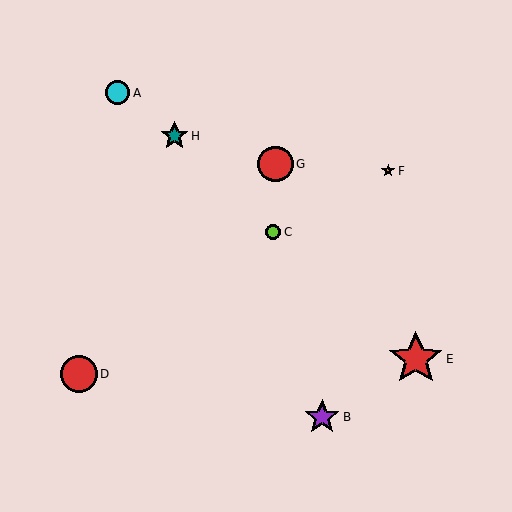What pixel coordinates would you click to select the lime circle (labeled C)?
Click at (273, 232) to select the lime circle C.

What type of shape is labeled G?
Shape G is a red circle.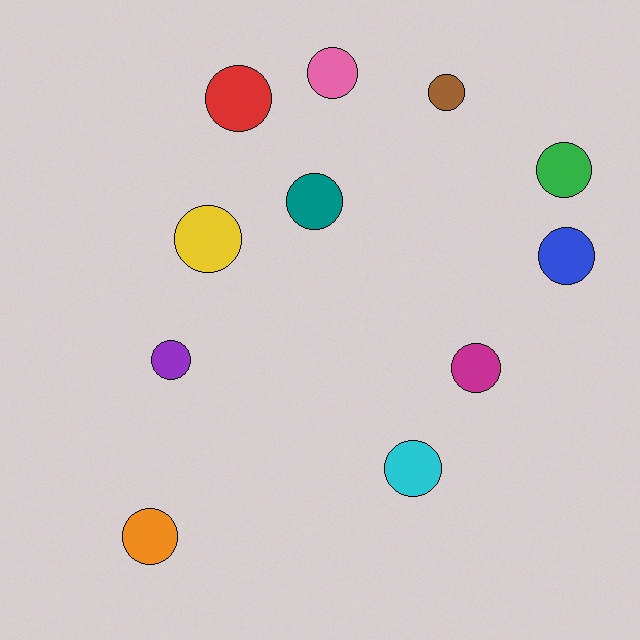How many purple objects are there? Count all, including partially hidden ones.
There is 1 purple object.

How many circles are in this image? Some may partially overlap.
There are 11 circles.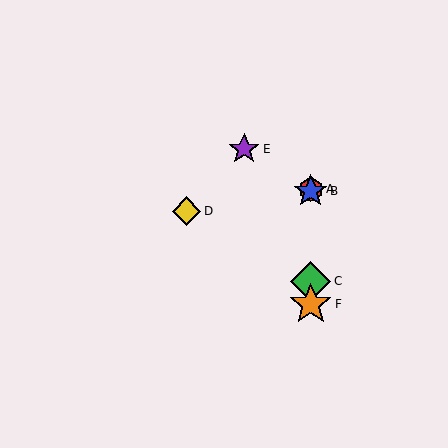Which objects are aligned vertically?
Objects A, B, C, F are aligned vertically.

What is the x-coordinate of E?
Object E is at x≈244.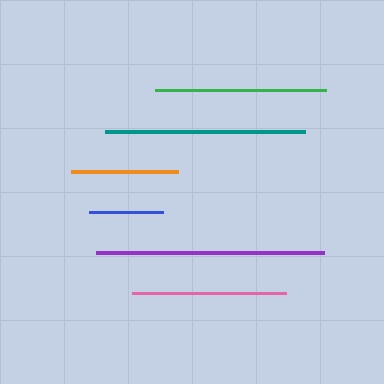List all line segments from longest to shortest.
From longest to shortest: purple, teal, green, pink, orange, blue.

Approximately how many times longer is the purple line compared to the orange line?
The purple line is approximately 2.1 times the length of the orange line.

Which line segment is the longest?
The purple line is the longest at approximately 228 pixels.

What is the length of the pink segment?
The pink segment is approximately 154 pixels long.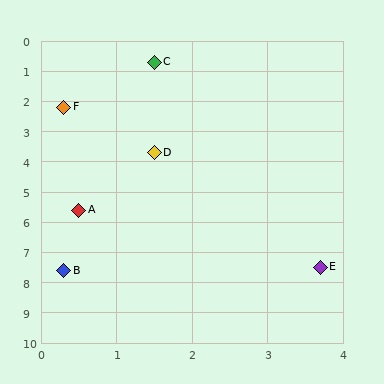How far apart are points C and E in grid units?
Points C and E are about 7.1 grid units apart.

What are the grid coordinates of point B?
Point B is at approximately (0.3, 7.6).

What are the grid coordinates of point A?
Point A is at approximately (0.5, 5.6).